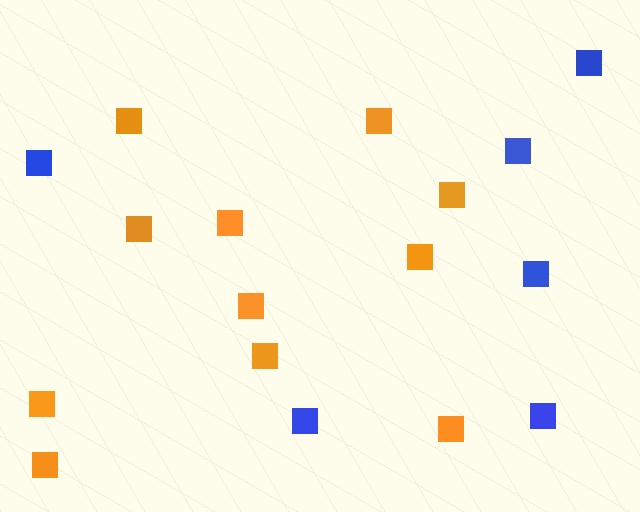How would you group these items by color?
There are 2 groups: one group of orange squares (11) and one group of blue squares (6).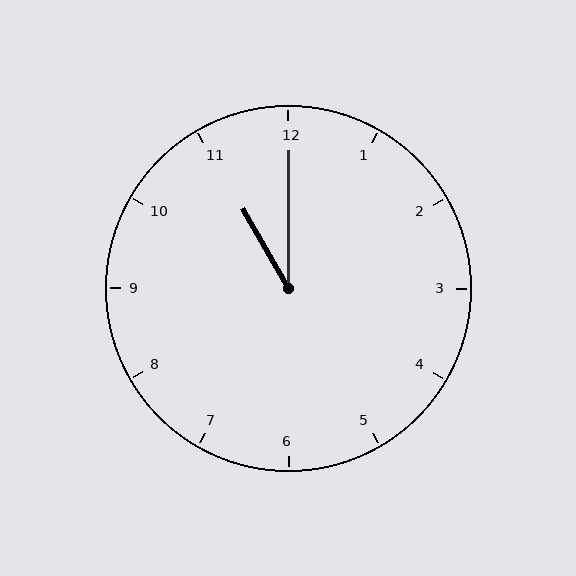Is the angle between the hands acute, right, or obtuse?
It is acute.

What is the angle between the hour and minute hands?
Approximately 30 degrees.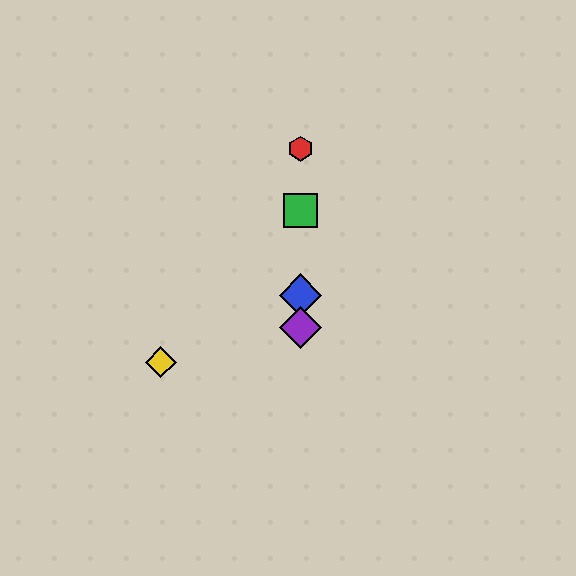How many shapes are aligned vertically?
4 shapes (the red hexagon, the blue diamond, the green square, the purple diamond) are aligned vertically.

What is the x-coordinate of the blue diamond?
The blue diamond is at x≈300.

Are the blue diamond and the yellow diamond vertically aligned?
No, the blue diamond is at x≈300 and the yellow diamond is at x≈161.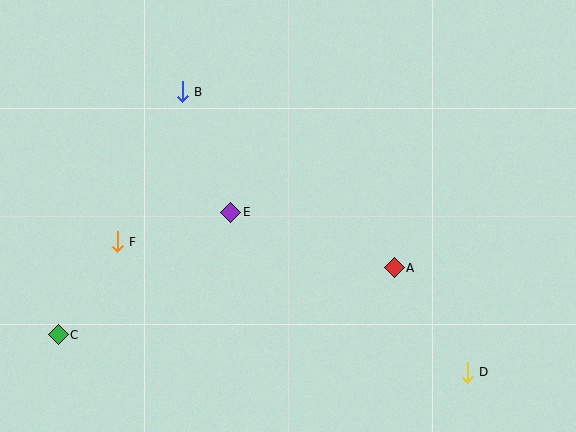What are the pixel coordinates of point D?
Point D is at (467, 372).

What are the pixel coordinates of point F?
Point F is at (117, 242).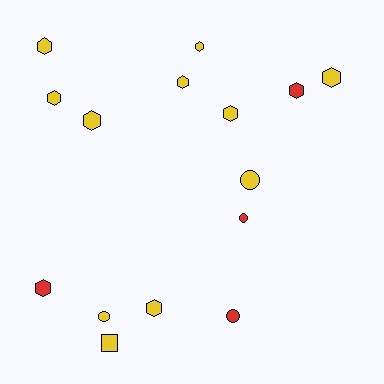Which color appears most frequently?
Yellow, with 11 objects.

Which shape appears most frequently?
Hexagon, with 10 objects.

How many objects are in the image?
There are 15 objects.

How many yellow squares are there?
There is 1 yellow square.